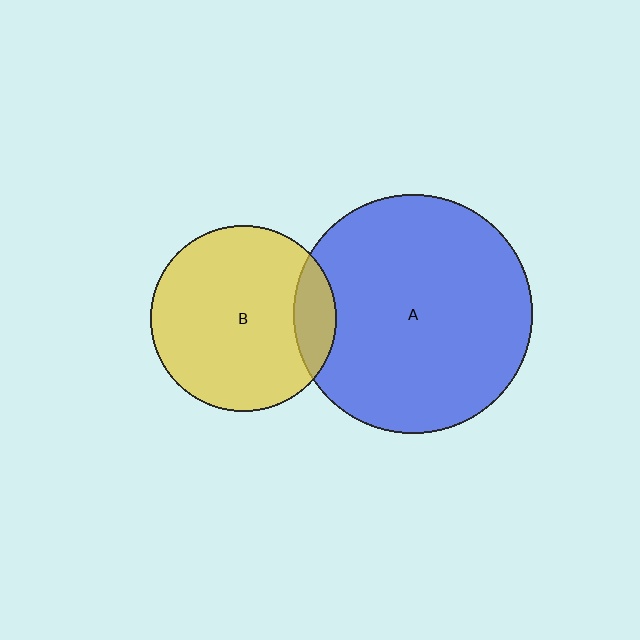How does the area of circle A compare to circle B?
Approximately 1.6 times.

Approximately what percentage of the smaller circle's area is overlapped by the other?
Approximately 15%.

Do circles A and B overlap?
Yes.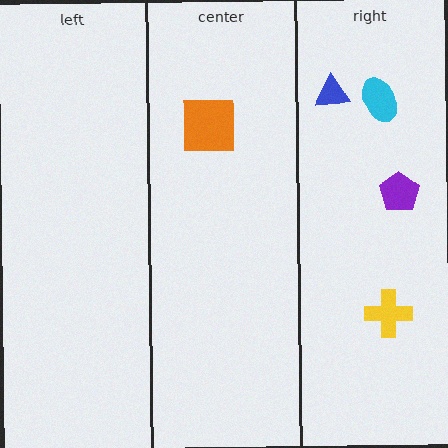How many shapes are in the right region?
4.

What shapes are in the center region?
The orange square.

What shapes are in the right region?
The purple pentagon, the cyan ellipse, the yellow cross, the blue triangle.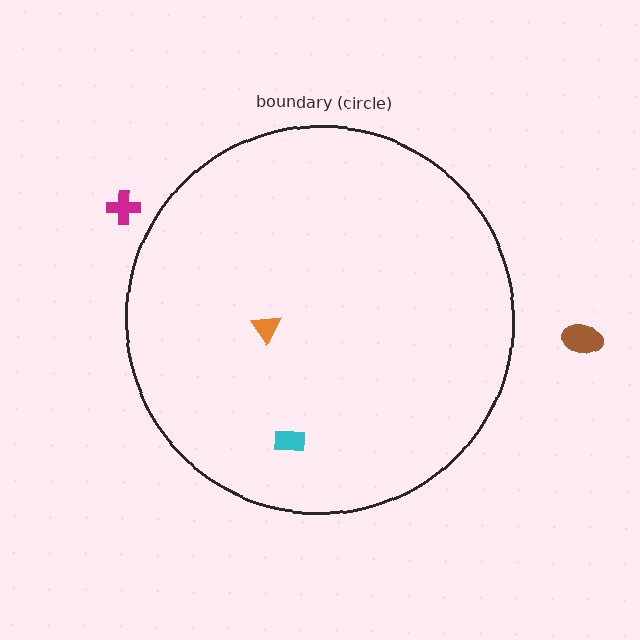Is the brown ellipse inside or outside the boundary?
Outside.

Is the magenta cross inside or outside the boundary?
Outside.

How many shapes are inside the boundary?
2 inside, 2 outside.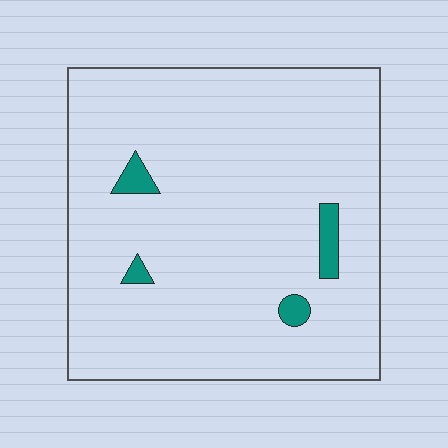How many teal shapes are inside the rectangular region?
4.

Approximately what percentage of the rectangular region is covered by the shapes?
Approximately 5%.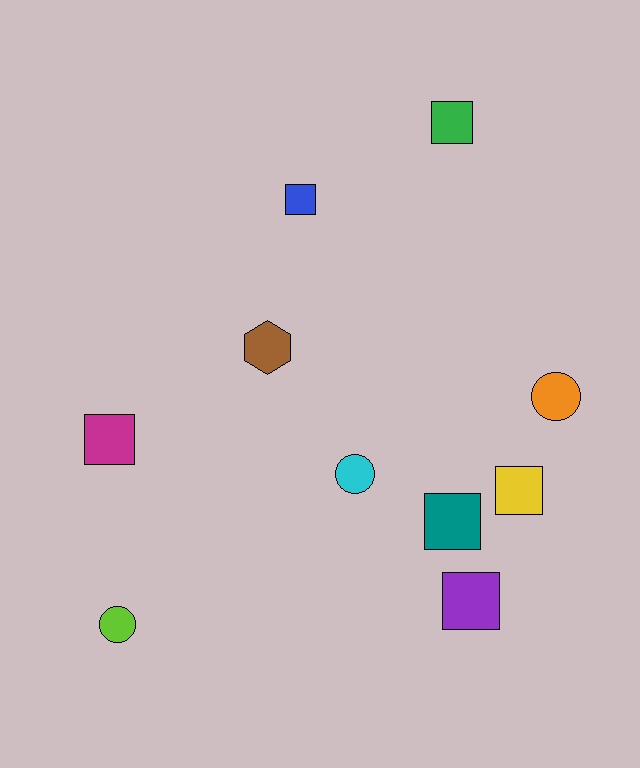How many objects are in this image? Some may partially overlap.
There are 10 objects.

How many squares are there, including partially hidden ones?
There are 6 squares.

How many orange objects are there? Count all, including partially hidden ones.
There is 1 orange object.